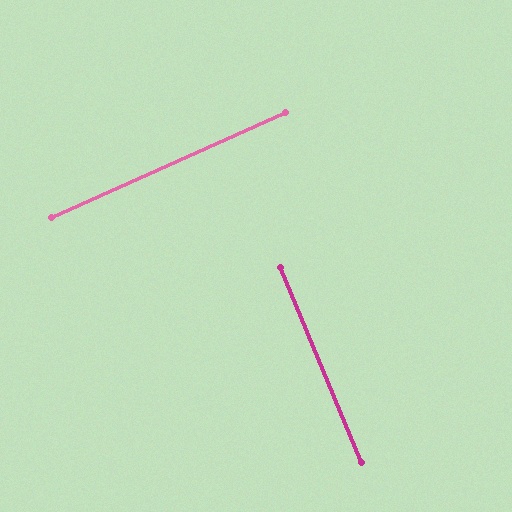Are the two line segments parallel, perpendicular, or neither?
Perpendicular — they meet at approximately 88°.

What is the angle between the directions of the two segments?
Approximately 88 degrees.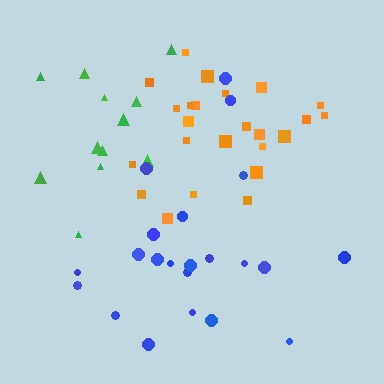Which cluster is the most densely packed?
Orange.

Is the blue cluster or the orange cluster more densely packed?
Orange.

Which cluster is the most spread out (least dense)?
Green.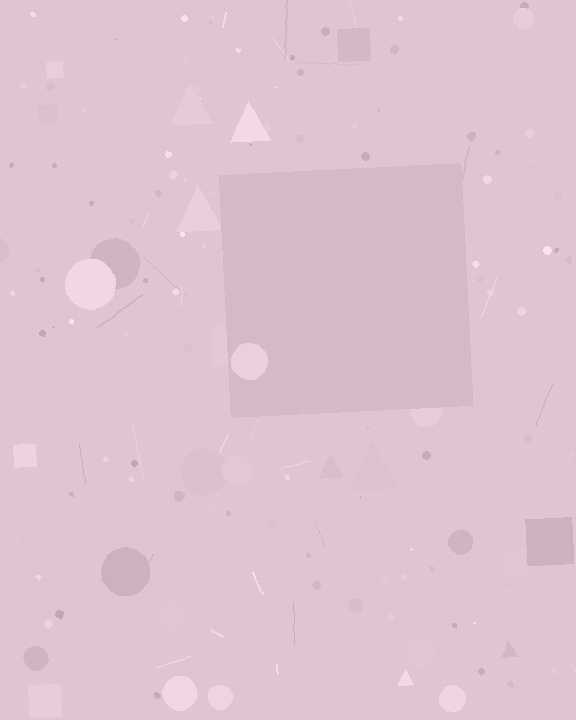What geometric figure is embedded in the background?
A square is embedded in the background.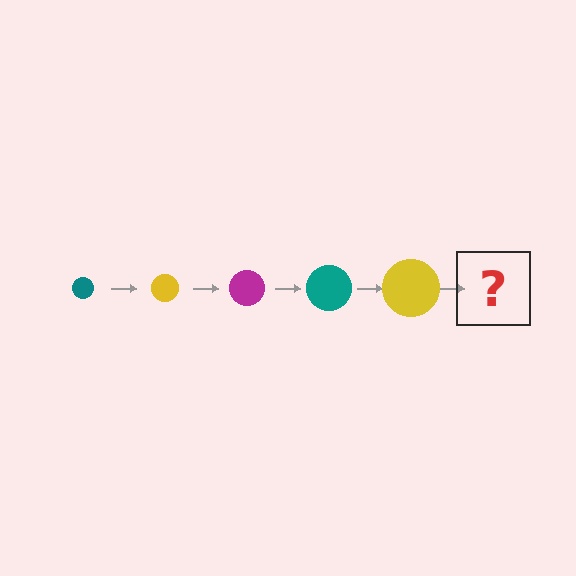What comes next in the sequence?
The next element should be a magenta circle, larger than the previous one.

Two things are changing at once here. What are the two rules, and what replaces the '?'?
The two rules are that the circle grows larger each step and the color cycles through teal, yellow, and magenta. The '?' should be a magenta circle, larger than the previous one.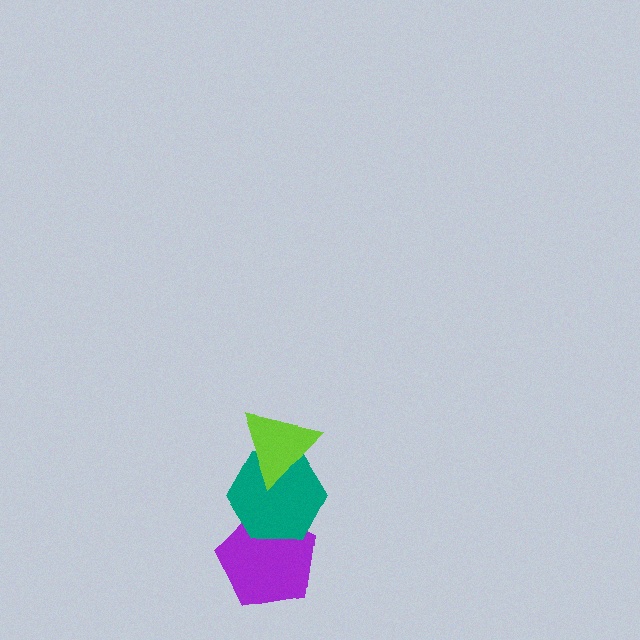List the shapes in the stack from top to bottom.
From top to bottom: the lime triangle, the teal hexagon, the purple pentagon.